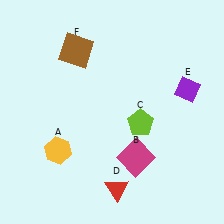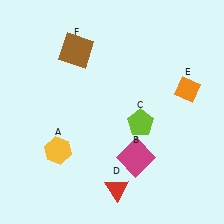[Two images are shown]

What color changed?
The diamond (E) changed from purple in Image 1 to orange in Image 2.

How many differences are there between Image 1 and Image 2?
There is 1 difference between the two images.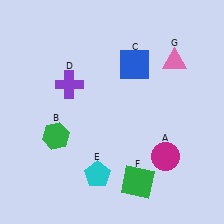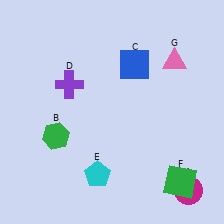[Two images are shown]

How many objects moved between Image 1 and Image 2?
2 objects moved between the two images.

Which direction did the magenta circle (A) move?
The magenta circle (A) moved down.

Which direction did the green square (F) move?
The green square (F) moved right.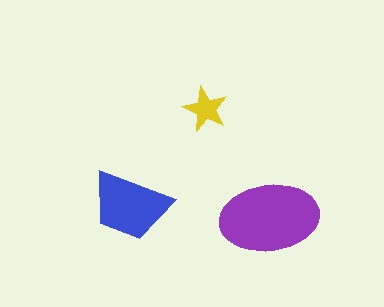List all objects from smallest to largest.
The yellow star, the blue trapezoid, the purple ellipse.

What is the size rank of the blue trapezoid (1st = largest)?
2nd.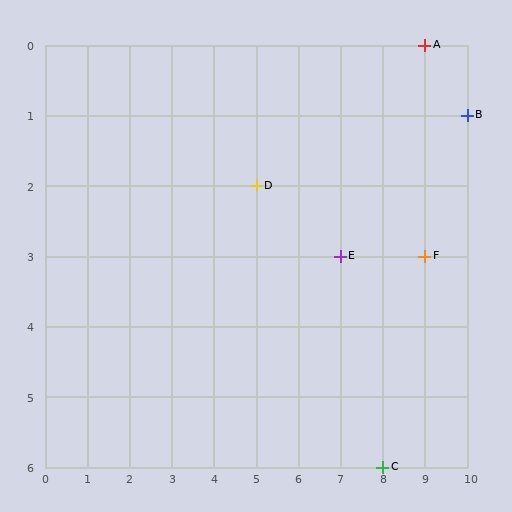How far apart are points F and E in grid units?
Points F and E are 2 columns apart.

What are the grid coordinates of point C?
Point C is at grid coordinates (8, 6).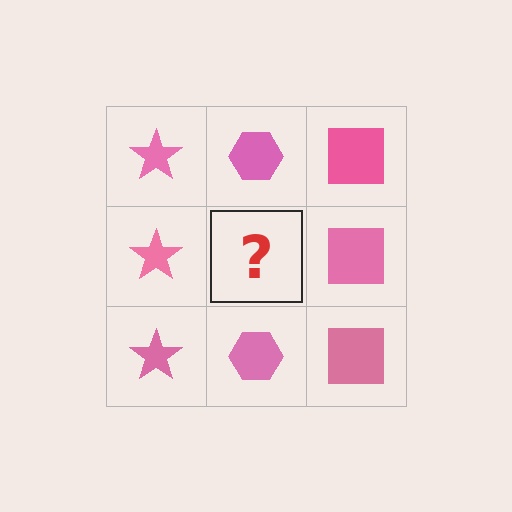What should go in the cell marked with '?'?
The missing cell should contain a pink hexagon.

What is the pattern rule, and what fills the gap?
The rule is that each column has a consistent shape. The gap should be filled with a pink hexagon.